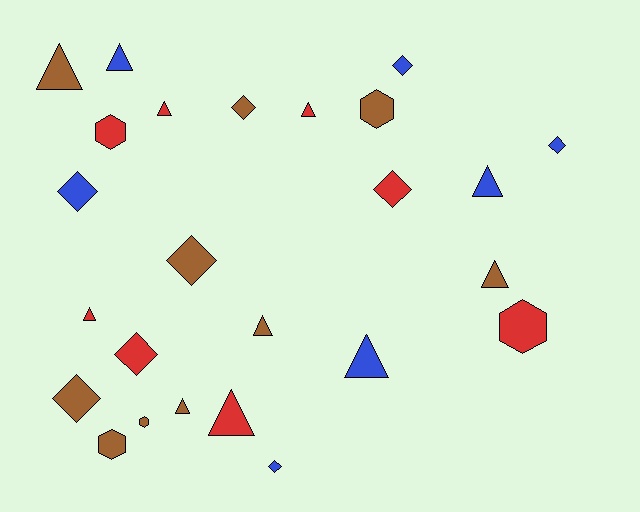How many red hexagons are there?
There are 2 red hexagons.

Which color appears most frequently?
Brown, with 10 objects.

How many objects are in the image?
There are 25 objects.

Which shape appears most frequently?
Triangle, with 11 objects.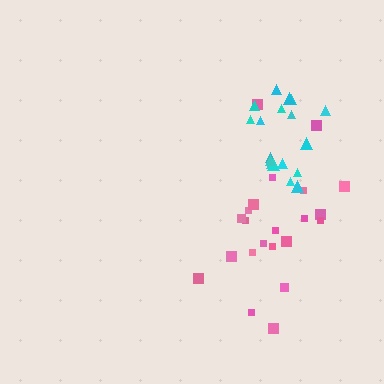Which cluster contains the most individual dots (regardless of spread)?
Pink (23).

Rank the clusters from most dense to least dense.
cyan, pink.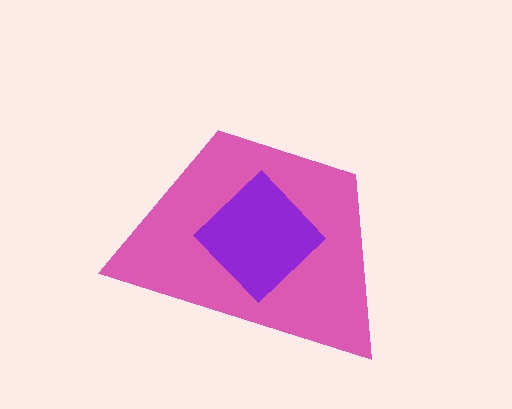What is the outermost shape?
The pink trapezoid.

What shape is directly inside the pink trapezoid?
The purple diamond.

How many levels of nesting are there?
2.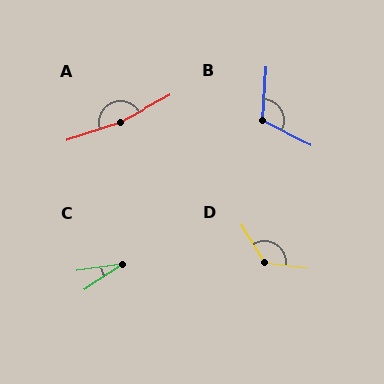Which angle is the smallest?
C, at approximately 25 degrees.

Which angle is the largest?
A, at approximately 170 degrees.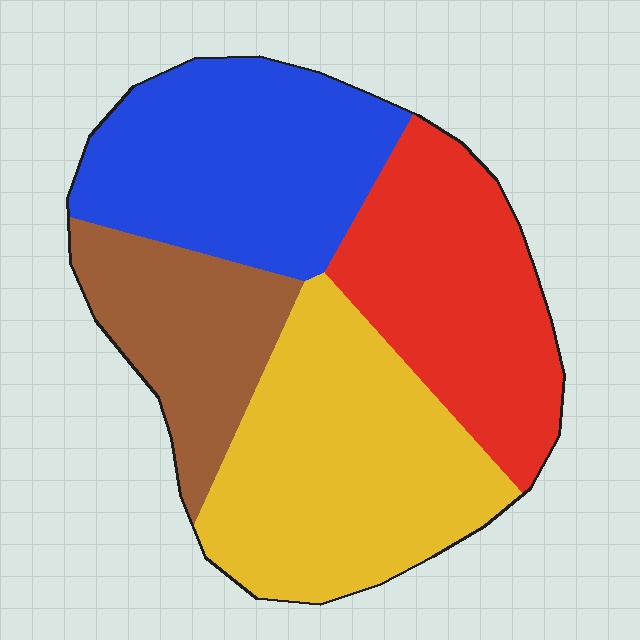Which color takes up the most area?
Yellow, at roughly 30%.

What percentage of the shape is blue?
Blue takes up about one quarter (1/4) of the shape.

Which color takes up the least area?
Brown, at roughly 15%.